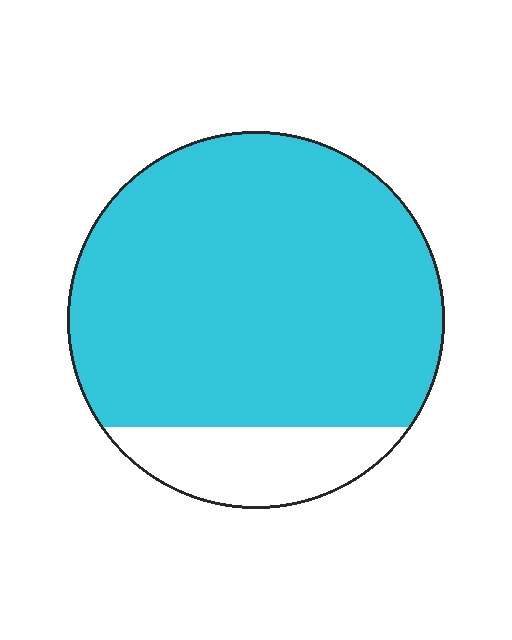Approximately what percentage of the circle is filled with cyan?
Approximately 85%.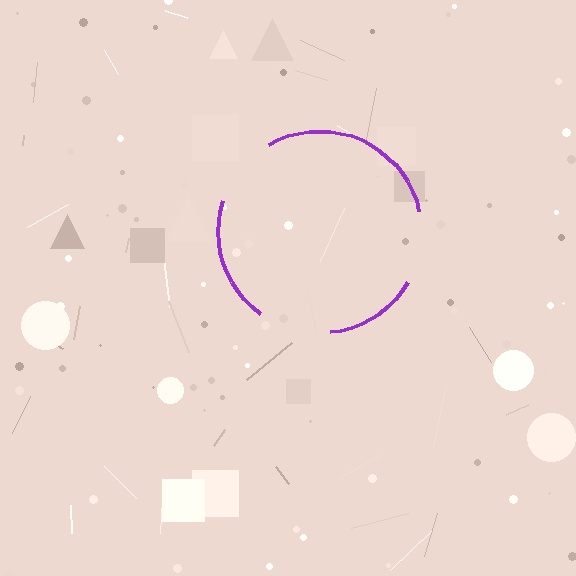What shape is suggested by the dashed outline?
The dashed outline suggests a circle.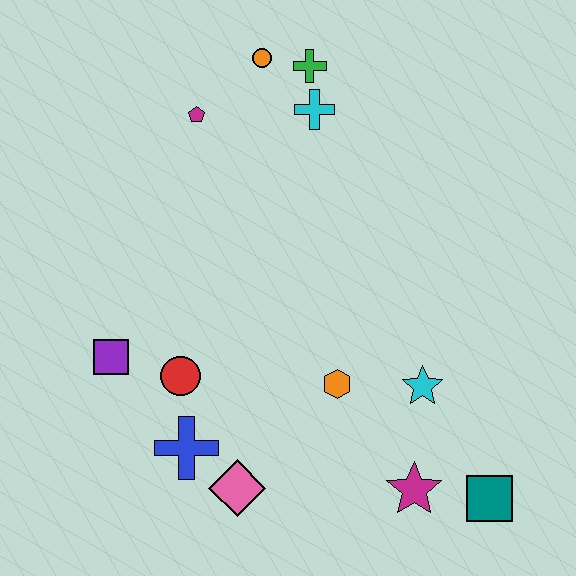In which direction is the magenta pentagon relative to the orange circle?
The magenta pentagon is to the left of the orange circle.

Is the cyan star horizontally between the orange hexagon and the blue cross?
No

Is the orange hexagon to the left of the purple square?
No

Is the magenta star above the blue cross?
No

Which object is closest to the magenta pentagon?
The orange circle is closest to the magenta pentagon.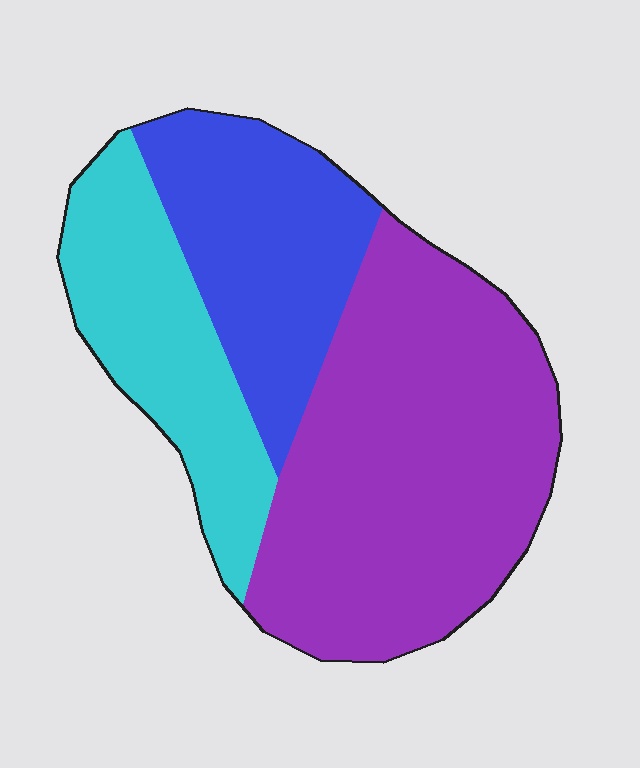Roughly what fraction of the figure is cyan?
Cyan takes up about one quarter (1/4) of the figure.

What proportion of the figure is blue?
Blue covers 25% of the figure.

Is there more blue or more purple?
Purple.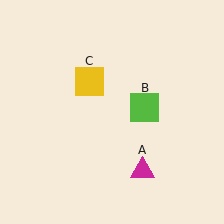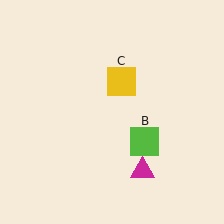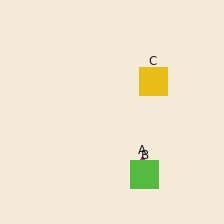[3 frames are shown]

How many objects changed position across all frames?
2 objects changed position: lime square (object B), yellow square (object C).